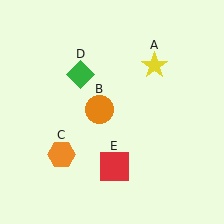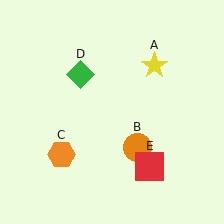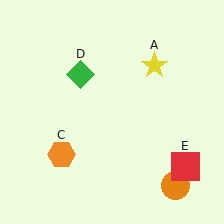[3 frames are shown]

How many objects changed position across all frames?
2 objects changed position: orange circle (object B), red square (object E).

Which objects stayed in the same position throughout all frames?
Yellow star (object A) and orange hexagon (object C) and green diamond (object D) remained stationary.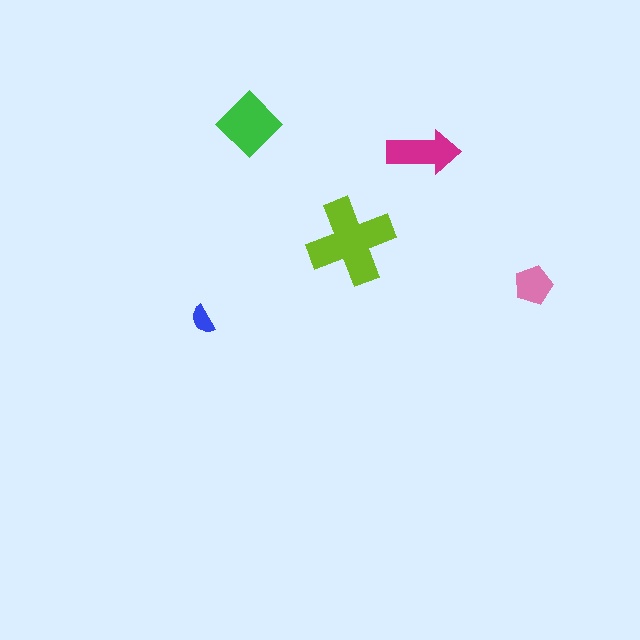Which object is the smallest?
The blue semicircle.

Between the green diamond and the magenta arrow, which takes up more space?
The green diamond.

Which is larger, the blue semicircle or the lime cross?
The lime cross.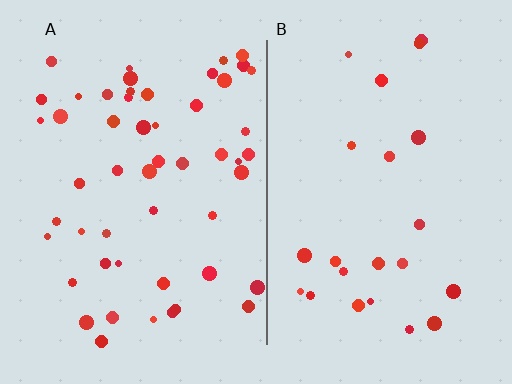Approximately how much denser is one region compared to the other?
Approximately 2.3× — region A over region B.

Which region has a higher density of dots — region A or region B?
A (the left).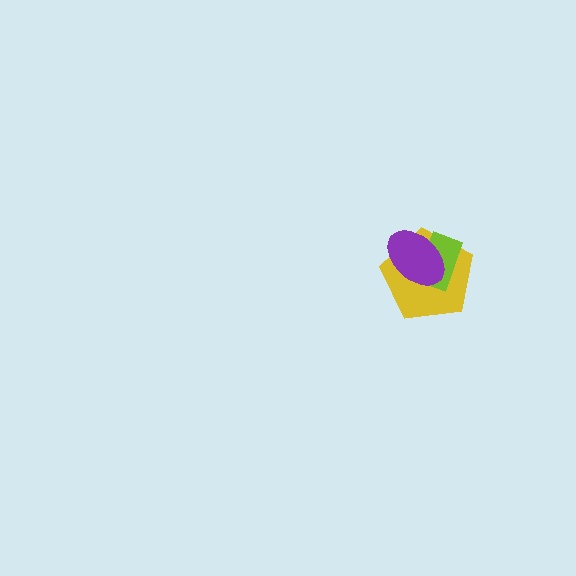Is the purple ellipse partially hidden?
No, no other shape covers it.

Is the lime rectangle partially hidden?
Yes, it is partially covered by another shape.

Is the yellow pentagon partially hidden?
Yes, it is partially covered by another shape.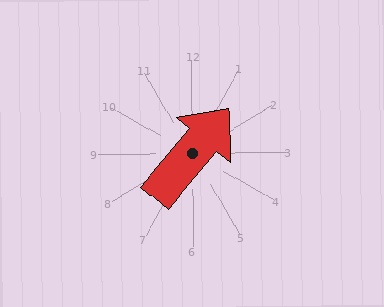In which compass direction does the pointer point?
Northeast.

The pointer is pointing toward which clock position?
Roughly 1 o'clock.